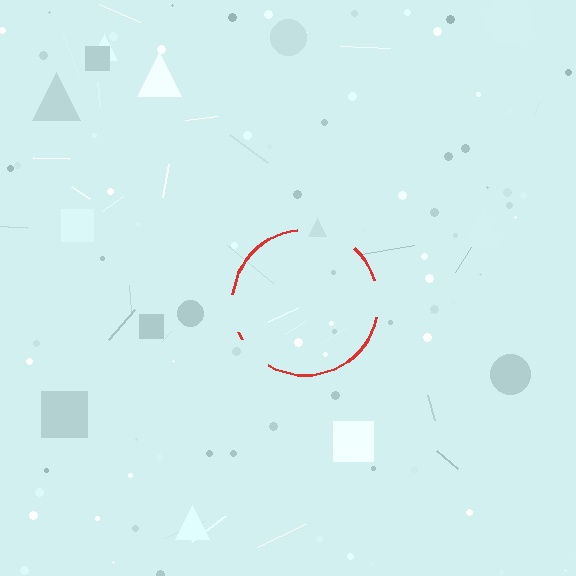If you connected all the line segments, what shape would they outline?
They would outline a circle.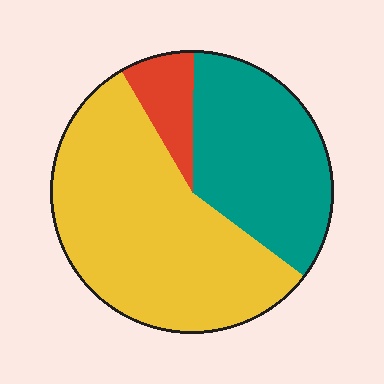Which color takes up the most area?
Yellow, at roughly 55%.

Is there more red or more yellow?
Yellow.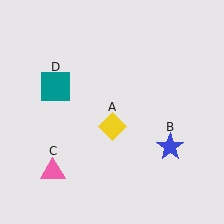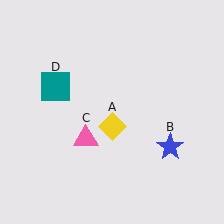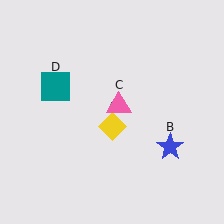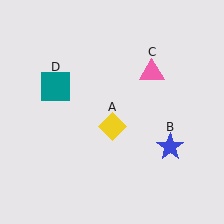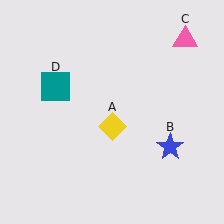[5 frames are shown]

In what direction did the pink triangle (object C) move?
The pink triangle (object C) moved up and to the right.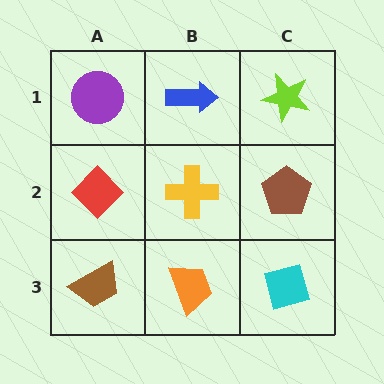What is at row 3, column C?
A cyan diamond.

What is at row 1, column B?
A blue arrow.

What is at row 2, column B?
A yellow cross.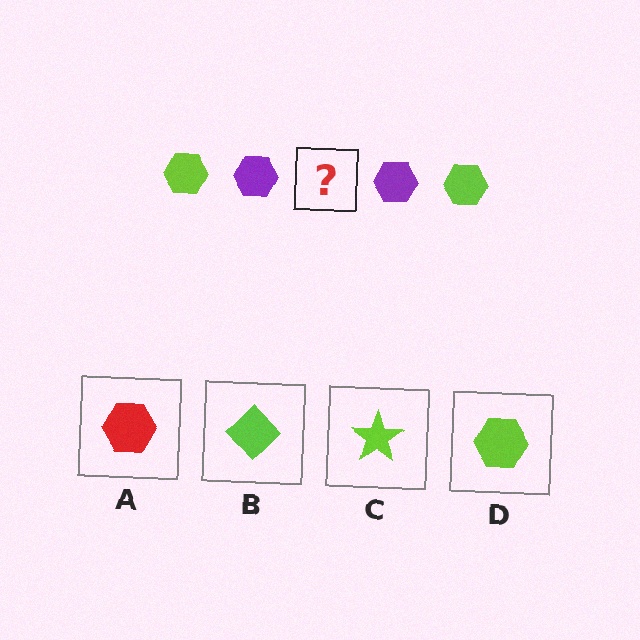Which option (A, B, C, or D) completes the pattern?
D.